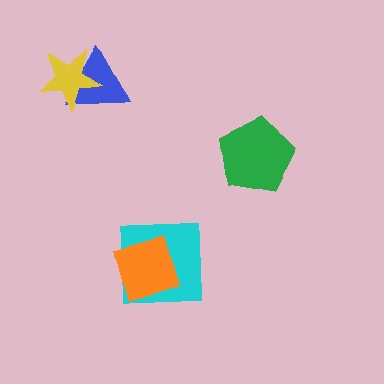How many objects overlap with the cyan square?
1 object overlaps with the cyan square.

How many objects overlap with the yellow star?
1 object overlaps with the yellow star.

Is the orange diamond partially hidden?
No, no other shape covers it.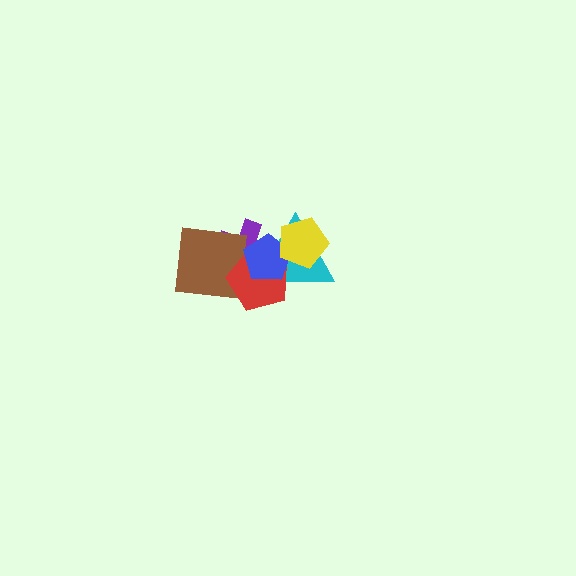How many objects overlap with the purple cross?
4 objects overlap with the purple cross.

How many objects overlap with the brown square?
3 objects overlap with the brown square.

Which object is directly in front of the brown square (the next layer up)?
The red pentagon is directly in front of the brown square.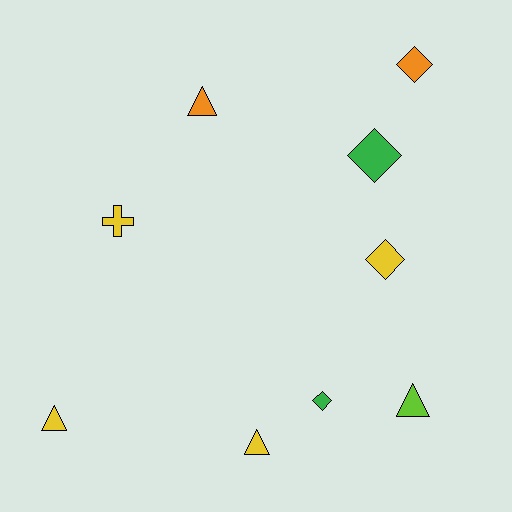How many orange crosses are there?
There are no orange crosses.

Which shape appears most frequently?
Triangle, with 4 objects.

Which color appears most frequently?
Yellow, with 4 objects.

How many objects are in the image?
There are 9 objects.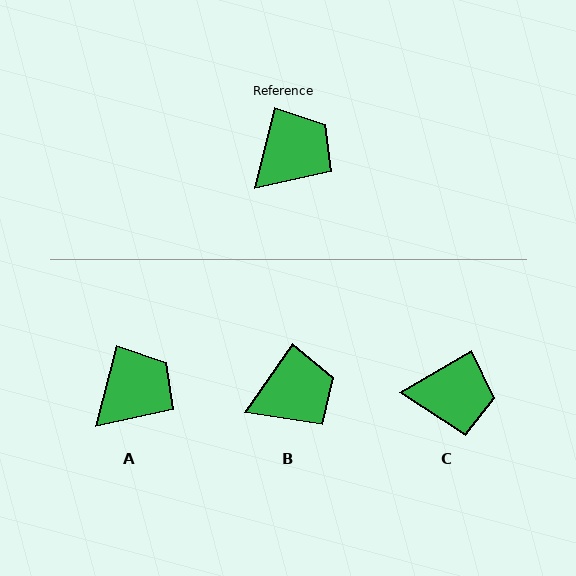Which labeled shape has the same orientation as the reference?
A.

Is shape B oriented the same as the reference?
No, it is off by about 21 degrees.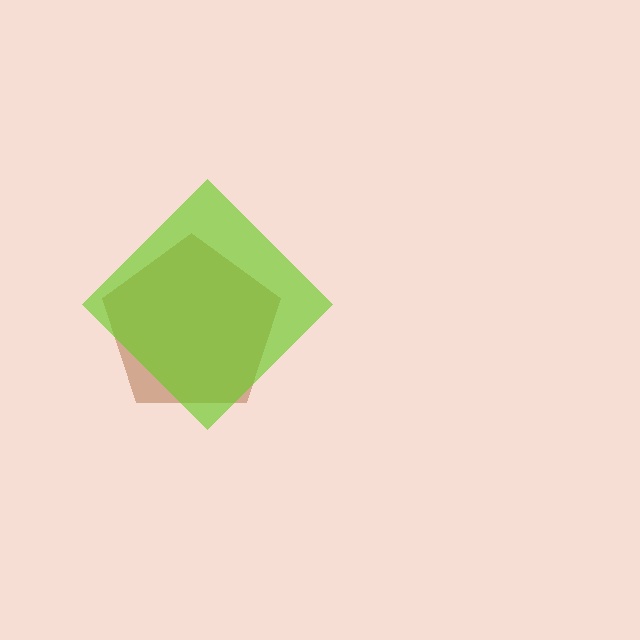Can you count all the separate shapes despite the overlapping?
Yes, there are 2 separate shapes.